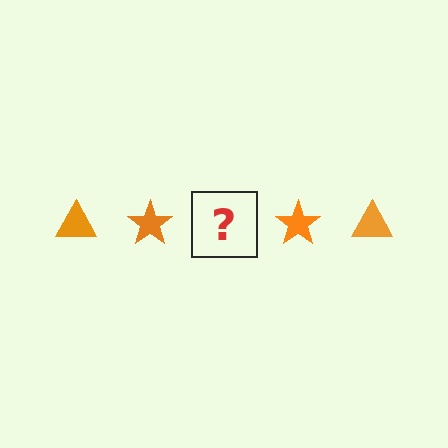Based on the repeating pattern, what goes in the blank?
The blank should be an orange triangle.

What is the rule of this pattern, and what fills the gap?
The rule is that the pattern cycles through triangle, star shapes in orange. The gap should be filled with an orange triangle.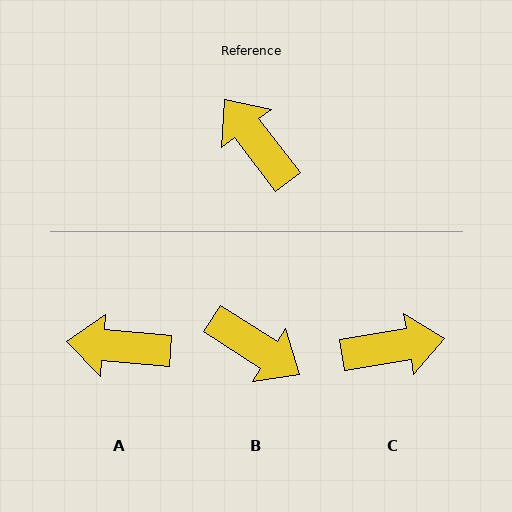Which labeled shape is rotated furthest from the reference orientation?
B, about 160 degrees away.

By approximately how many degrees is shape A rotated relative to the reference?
Approximately 47 degrees counter-clockwise.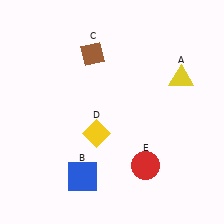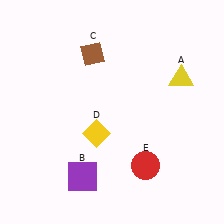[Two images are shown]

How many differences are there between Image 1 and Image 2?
There is 1 difference between the two images.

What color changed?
The square (B) changed from blue in Image 1 to purple in Image 2.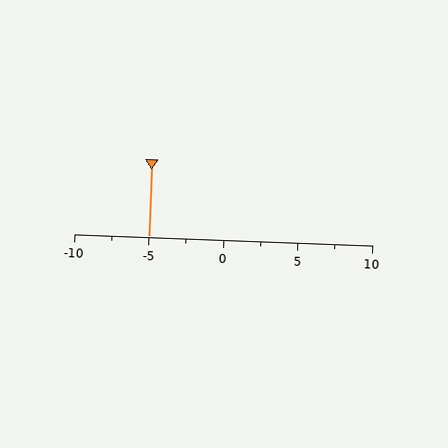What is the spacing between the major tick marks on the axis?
The major ticks are spaced 5 apart.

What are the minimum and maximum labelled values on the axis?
The axis runs from -10 to 10.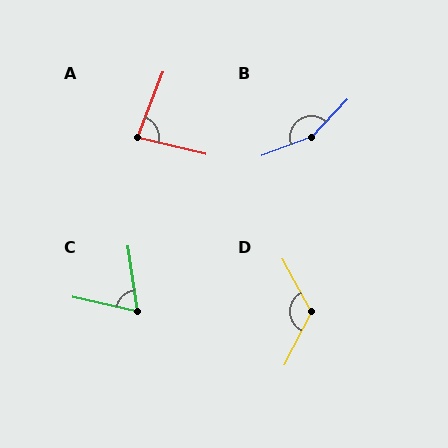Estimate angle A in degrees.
Approximately 83 degrees.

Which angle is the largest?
B, at approximately 154 degrees.